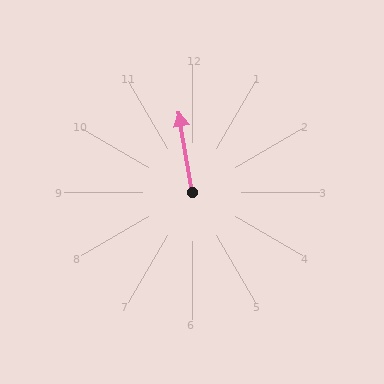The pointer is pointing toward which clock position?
Roughly 12 o'clock.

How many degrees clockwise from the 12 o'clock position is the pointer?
Approximately 351 degrees.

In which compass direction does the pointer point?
North.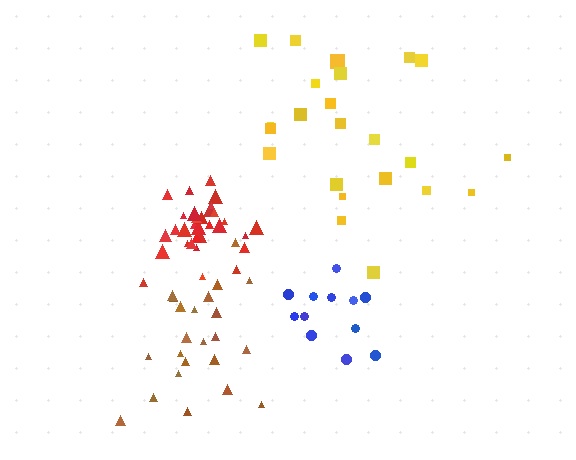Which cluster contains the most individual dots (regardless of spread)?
Red (32).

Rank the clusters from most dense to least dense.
red, blue, brown, yellow.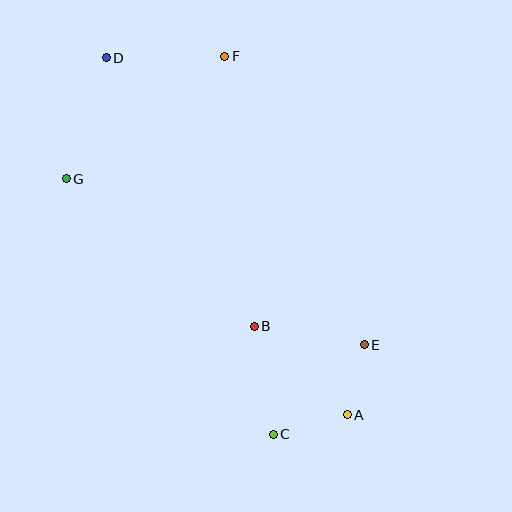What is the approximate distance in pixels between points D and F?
The distance between D and F is approximately 119 pixels.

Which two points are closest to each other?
Points A and E are closest to each other.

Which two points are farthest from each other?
Points A and D are farthest from each other.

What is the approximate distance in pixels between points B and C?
The distance between B and C is approximately 110 pixels.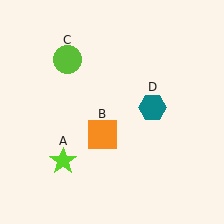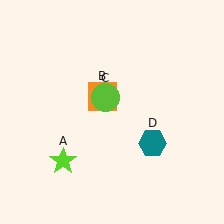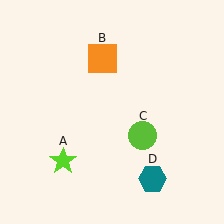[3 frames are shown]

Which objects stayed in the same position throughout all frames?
Lime star (object A) remained stationary.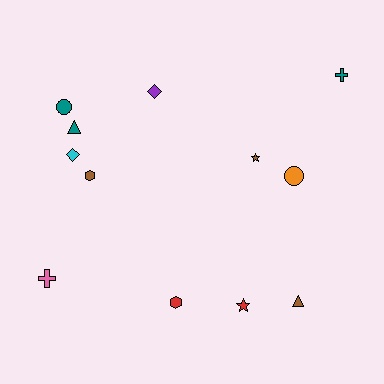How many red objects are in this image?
There are 2 red objects.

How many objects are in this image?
There are 12 objects.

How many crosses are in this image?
There are 2 crosses.